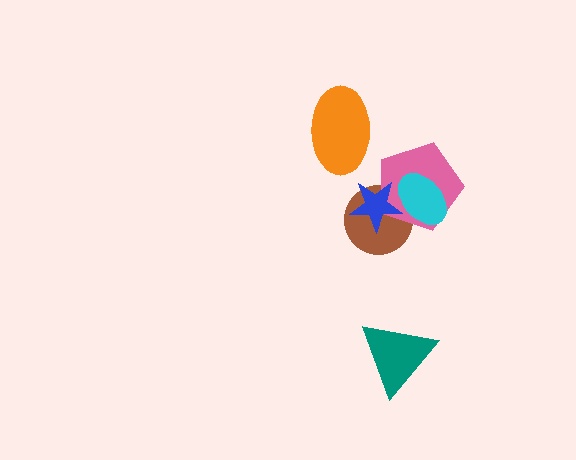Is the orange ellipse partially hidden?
No, no other shape covers it.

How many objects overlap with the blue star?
3 objects overlap with the blue star.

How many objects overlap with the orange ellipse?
0 objects overlap with the orange ellipse.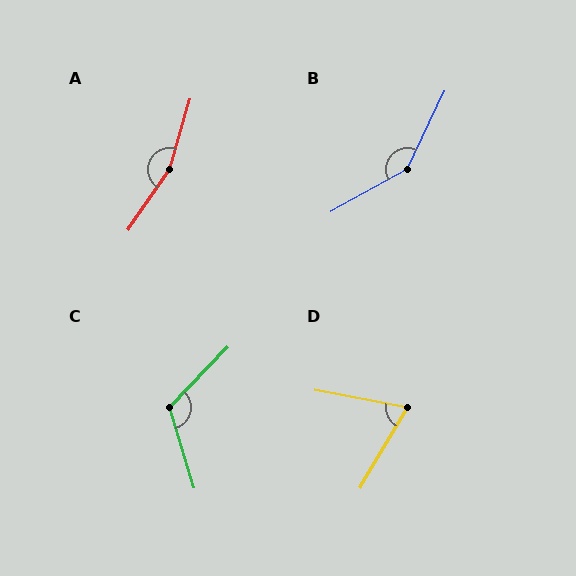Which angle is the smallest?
D, at approximately 70 degrees.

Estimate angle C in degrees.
Approximately 119 degrees.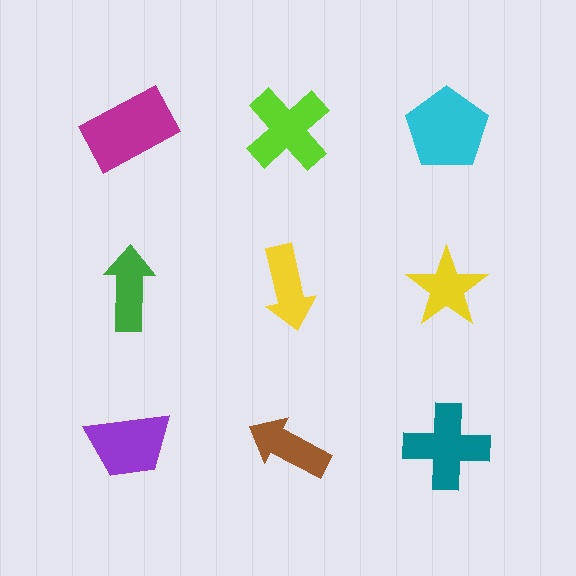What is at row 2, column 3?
A yellow star.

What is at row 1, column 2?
A lime cross.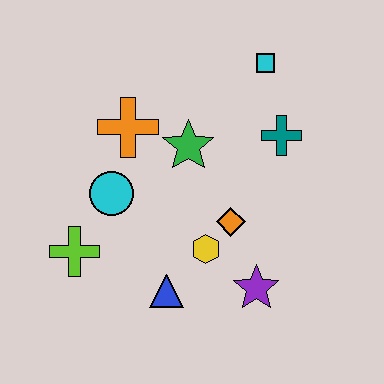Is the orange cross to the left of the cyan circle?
No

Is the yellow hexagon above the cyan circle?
No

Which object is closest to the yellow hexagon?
The orange diamond is closest to the yellow hexagon.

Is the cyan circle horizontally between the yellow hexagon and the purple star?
No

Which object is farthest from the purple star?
The cyan square is farthest from the purple star.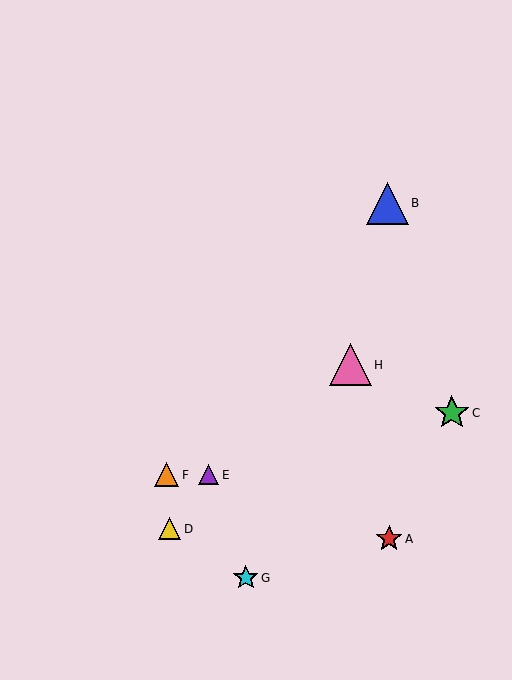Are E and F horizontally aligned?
Yes, both are at y≈475.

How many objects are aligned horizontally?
2 objects (E, F) are aligned horizontally.